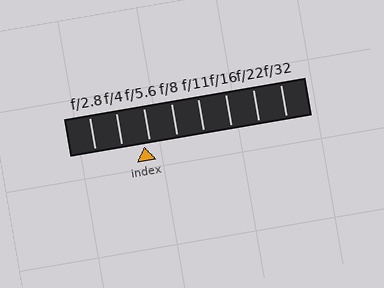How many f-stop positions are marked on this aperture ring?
There are 8 f-stop positions marked.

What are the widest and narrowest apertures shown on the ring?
The widest aperture shown is f/2.8 and the narrowest is f/32.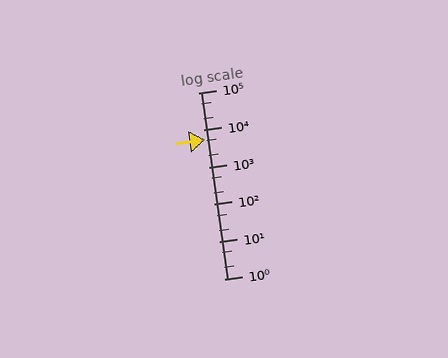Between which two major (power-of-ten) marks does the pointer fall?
The pointer is between 1000 and 10000.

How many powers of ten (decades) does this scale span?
The scale spans 5 decades, from 1 to 100000.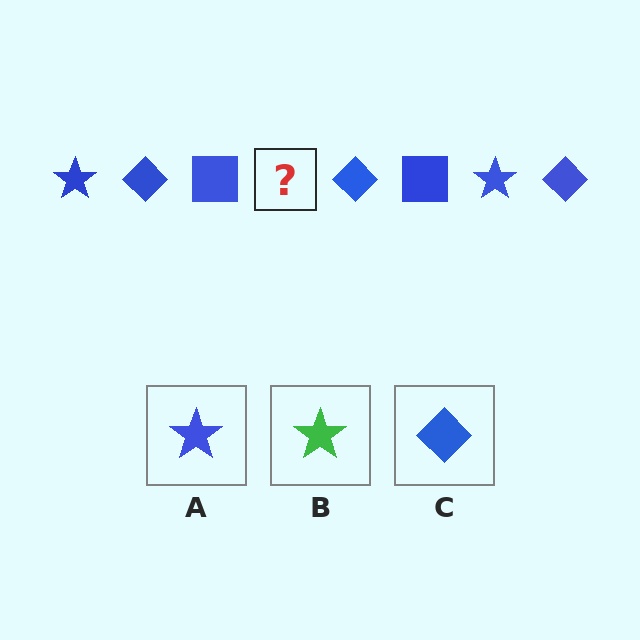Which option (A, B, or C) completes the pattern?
A.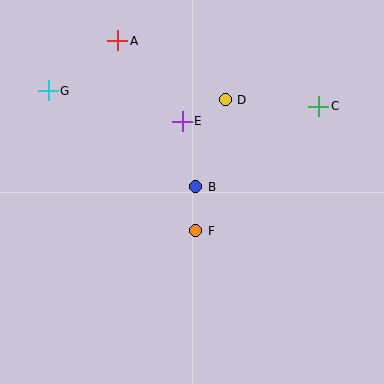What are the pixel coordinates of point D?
Point D is at (225, 100).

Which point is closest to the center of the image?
Point B at (196, 187) is closest to the center.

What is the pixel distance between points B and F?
The distance between B and F is 44 pixels.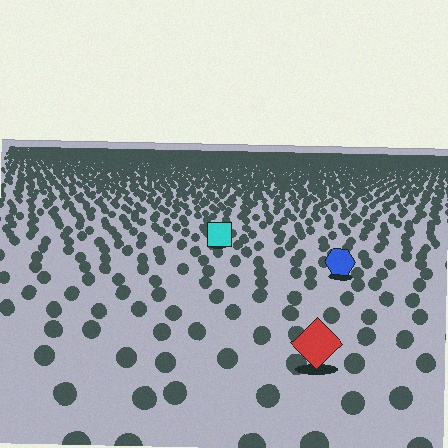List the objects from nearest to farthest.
From nearest to farthest: the red diamond, the blue hexagon, the cyan square.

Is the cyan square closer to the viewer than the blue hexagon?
No. The blue hexagon is closer — you can tell from the texture gradient: the ground texture is coarser near it.